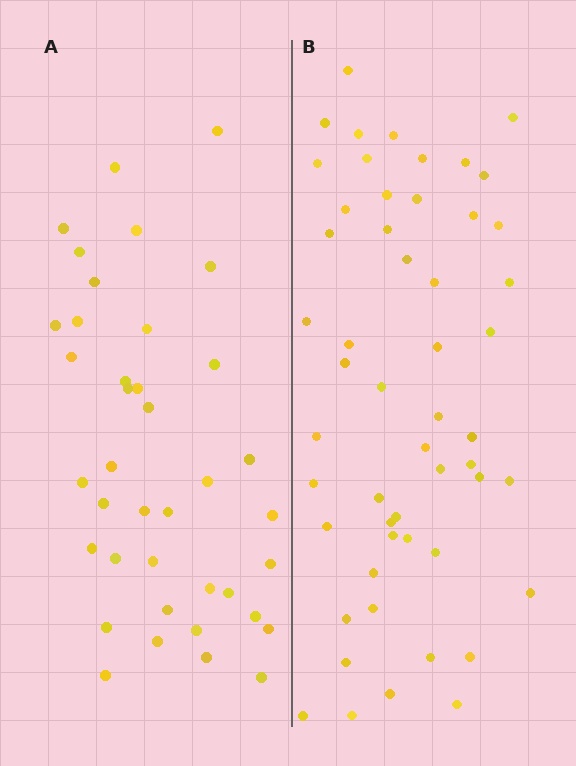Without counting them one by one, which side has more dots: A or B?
Region B (the right region) has more dots.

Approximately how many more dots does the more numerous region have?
Region B has approximately 15 more dots than region A.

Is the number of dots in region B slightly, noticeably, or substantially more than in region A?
Region B has noticeably more, but not dramatically so. The ratio is roughly 1.4 to 1.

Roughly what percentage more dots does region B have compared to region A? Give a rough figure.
About 35% more.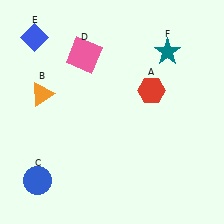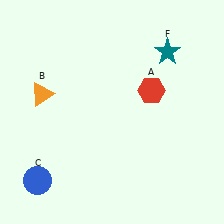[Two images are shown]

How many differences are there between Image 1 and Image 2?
There are 2 differences between the two images.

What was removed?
The pink square (D), the blue diamond (E) were removed in Image 2.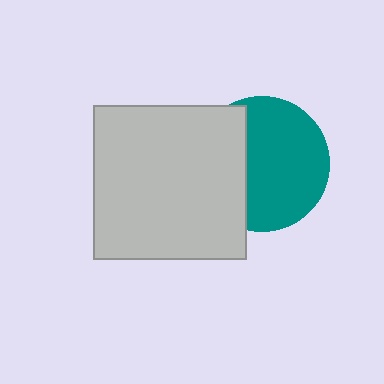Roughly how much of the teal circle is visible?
About half of it is visible (roughly 64%).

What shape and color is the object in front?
The object in front is a light gray square.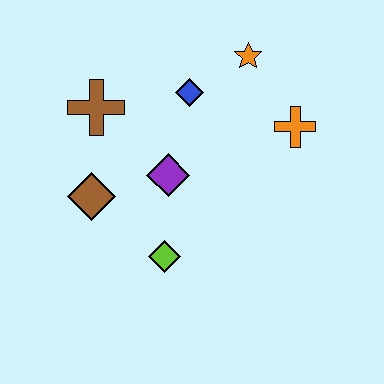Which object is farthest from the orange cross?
The brown diamond is farthest from the orange cross.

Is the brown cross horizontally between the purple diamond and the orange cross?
No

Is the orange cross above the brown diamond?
Yes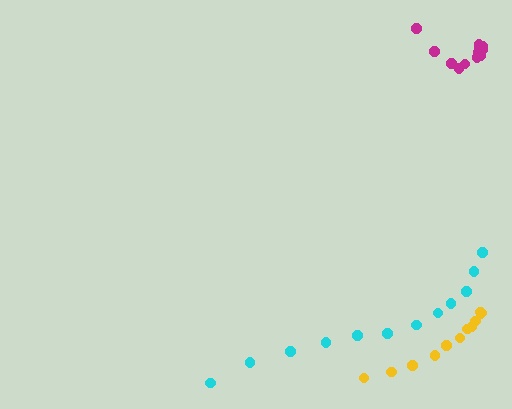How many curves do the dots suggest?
There are 3 distinct paths.